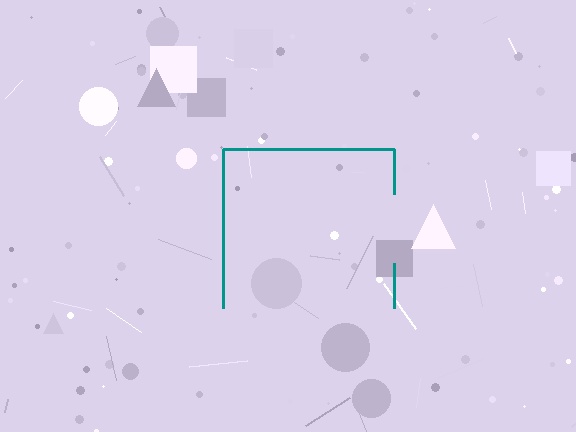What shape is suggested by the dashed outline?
The dashed outline suggests a square.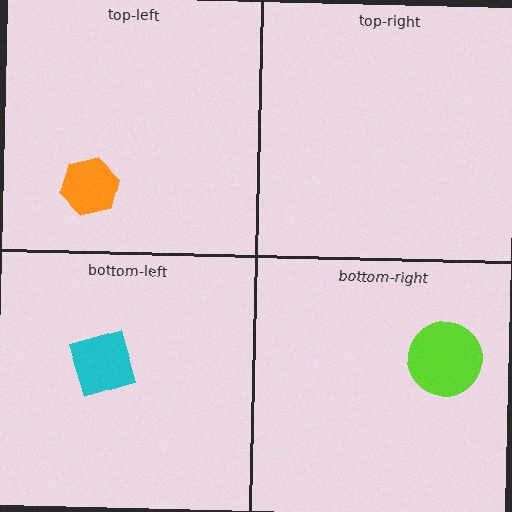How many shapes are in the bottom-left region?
1.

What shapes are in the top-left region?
The orange hexagon.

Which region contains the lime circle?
The bottom-right region.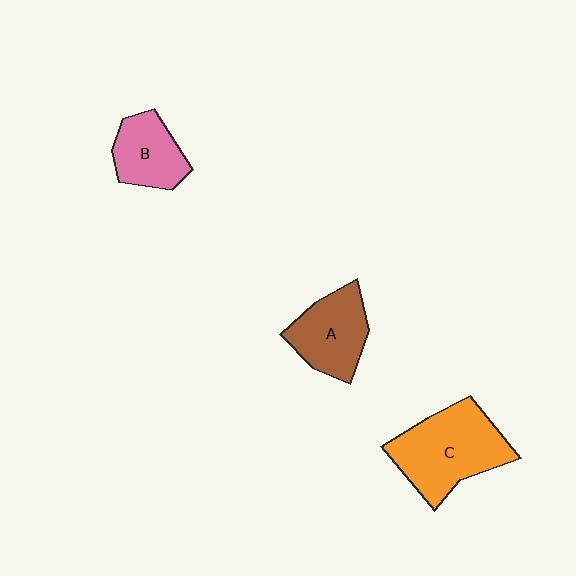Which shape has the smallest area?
Shape B (pink).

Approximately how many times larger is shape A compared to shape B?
Approximately 1.2 times.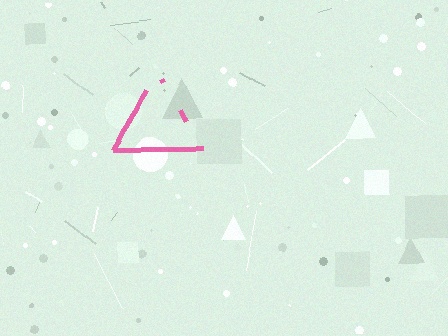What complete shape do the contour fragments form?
The contour fragments form a triangle.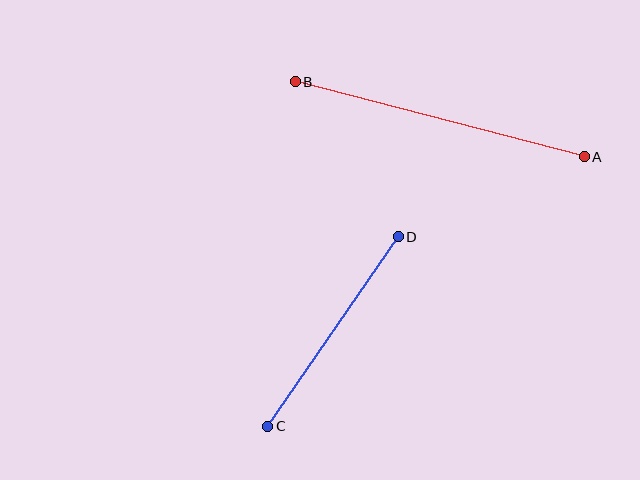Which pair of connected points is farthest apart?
Points A and B are farthest apart.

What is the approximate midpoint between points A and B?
The midpoint is at approximately (440, 119) pixels.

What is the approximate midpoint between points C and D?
The midpoint is at approximately (333, 332) pixels.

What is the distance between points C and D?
The distance is approximately 230 pixels.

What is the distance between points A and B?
The distance is approximately 298 pixels.